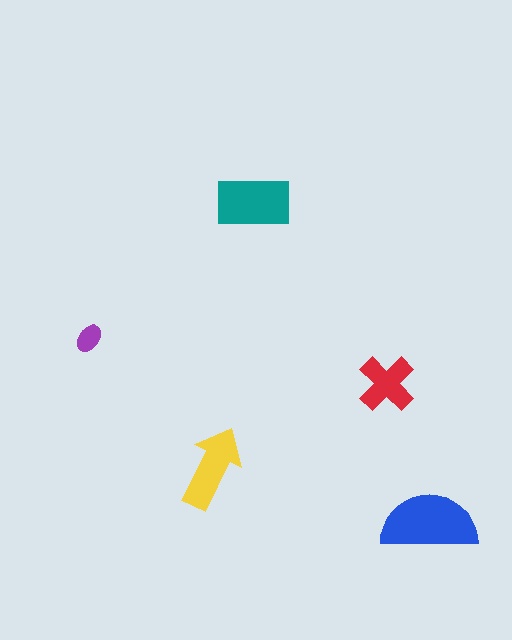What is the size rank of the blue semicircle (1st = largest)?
1st.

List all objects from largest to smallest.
The blue semicircle, the teal rectangle, the yellow arrow, the red cross, the purple ellipse.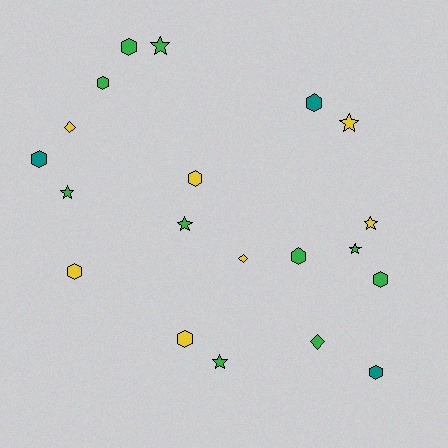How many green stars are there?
There are 5 green stars.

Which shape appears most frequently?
Hexagon, with 10 objects.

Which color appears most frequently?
Green, with 10 objects.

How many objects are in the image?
There are 20 objects.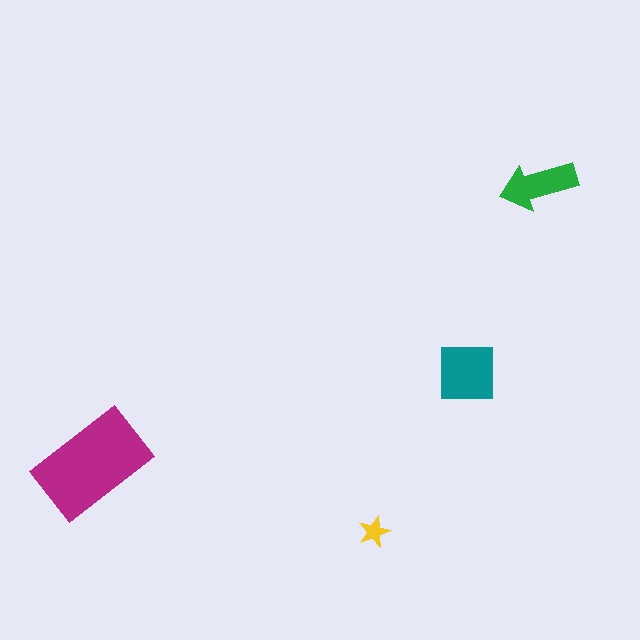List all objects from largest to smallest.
The magenta rectangle, the teal square, the green arrow, the yellow star.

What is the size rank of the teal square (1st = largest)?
2nd.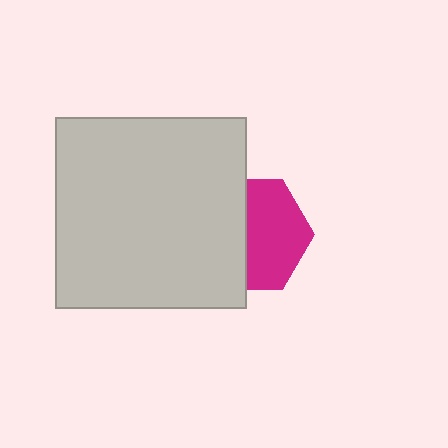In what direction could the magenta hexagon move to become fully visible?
The magenta hexagon could move right. That would shift it out from behind the light gray square entirely.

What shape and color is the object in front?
The object in front is a light gray square.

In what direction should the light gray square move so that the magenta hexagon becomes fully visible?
The light gray square should move left. That is the shortest direction to clear the overlap and leave the magenta hexagon fully visible.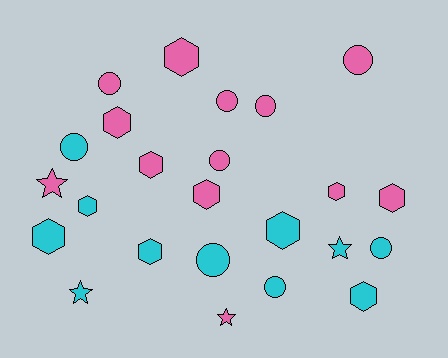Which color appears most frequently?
Pink, with 13 objects.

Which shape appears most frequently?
Hexagon, with 11 objects.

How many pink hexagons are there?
There are 6 pink hexagons.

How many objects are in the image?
There are 24 objects.